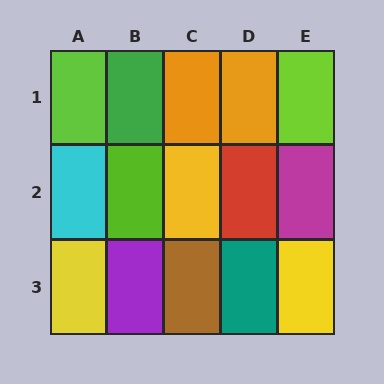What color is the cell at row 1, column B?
Green.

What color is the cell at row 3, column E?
Yellow.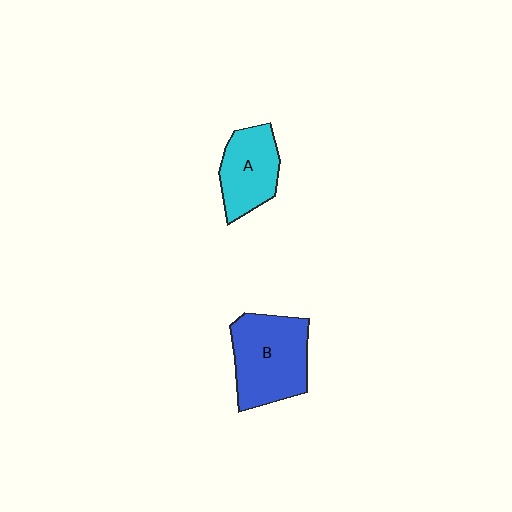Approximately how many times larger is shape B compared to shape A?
Approximately 1.4 times.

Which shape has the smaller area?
Shape A (cyan).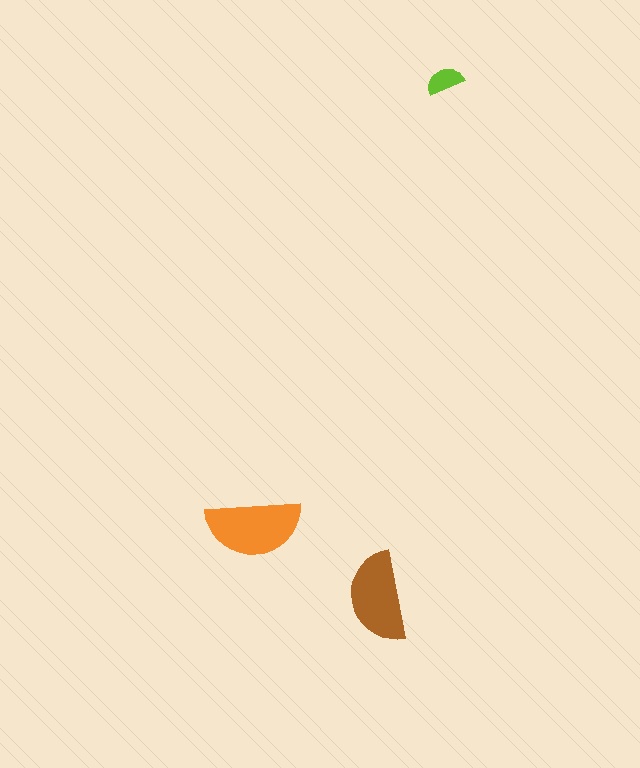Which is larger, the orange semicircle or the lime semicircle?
The orange one.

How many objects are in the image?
There are 3 objects in the image.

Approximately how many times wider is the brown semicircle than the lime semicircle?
About 2.5 times wider.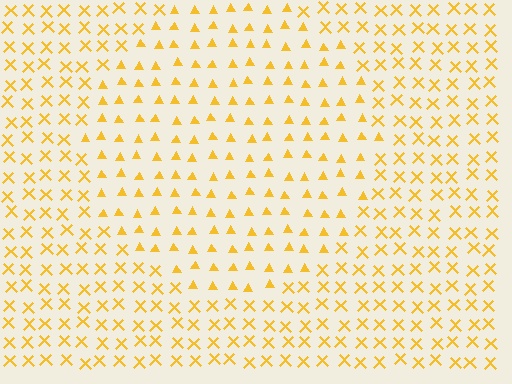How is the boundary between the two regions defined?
The boundary is defined by a change in element shape: triangles inside vs. X marks outside. All elements share the same color and spacing.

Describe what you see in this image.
The image is filled with small yellow elements arranged in a uniform grid. A circle-shaped region contains triangles, while the surrounding area contains X marks. The boundary is defined purely by the change in element shape.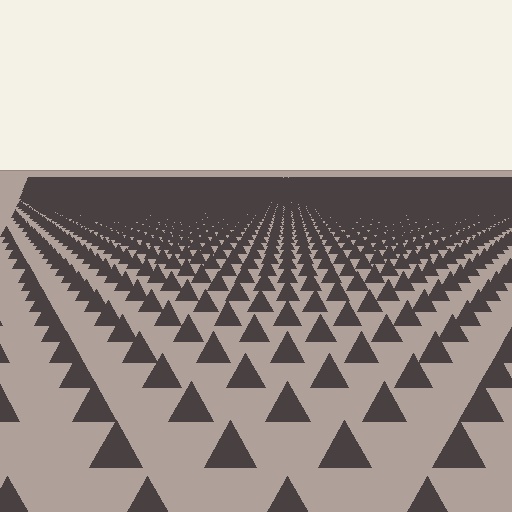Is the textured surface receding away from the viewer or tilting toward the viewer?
The surface is receding away from the viewer. Texture elements get smaller and denser toward the top.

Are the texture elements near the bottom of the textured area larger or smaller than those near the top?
Larger. Near the bottom, elements are closer to the viewer and appear at a bigger on-screen size.